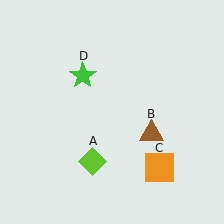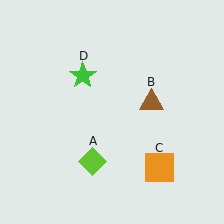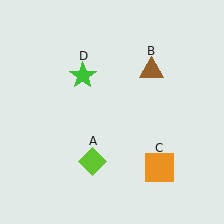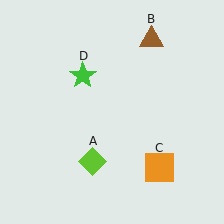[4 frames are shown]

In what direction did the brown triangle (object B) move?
The brown triangle (object B) moved up.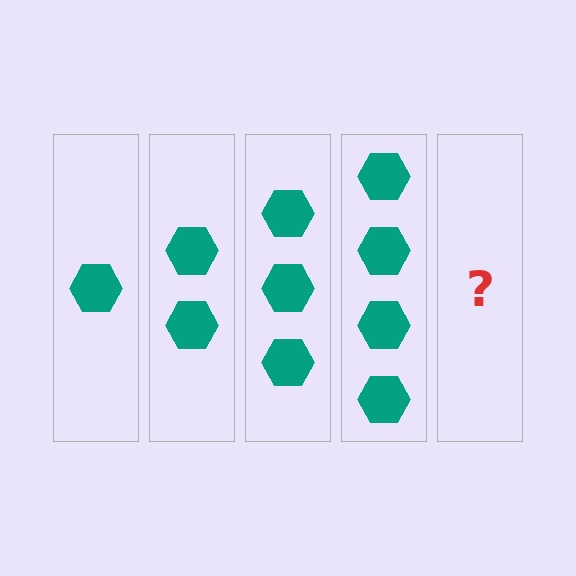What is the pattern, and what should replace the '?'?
The pattern is that each step adds one more hexagon. The '?' should be 5 hexagons.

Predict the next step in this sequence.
The next step is 5 hexagons.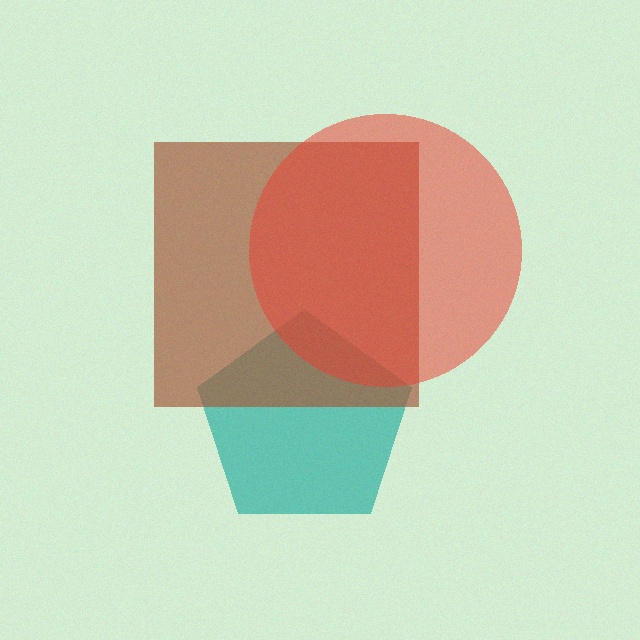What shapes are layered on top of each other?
The layered shapes are: a teal pentagon, a brown square, a red circle.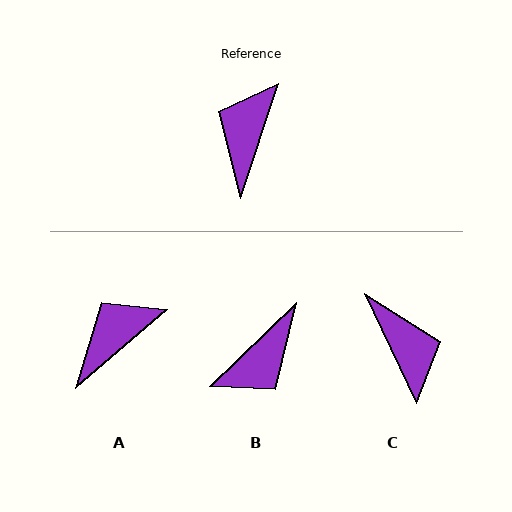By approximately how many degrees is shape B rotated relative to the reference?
Approximately 153 degrees counter-clockwise.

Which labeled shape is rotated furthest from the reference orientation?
B, about 153 degrees away.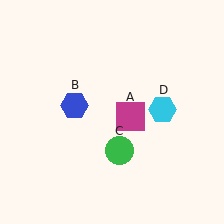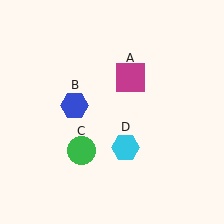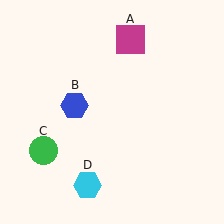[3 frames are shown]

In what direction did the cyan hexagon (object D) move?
The cyan hexagon (object D) moved down and to the left.